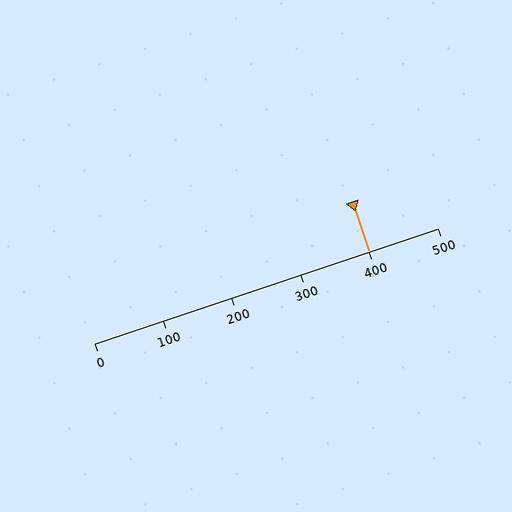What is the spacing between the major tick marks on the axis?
The major ticks are spaced 100 apart.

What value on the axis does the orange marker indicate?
The marker indicates approximately 400.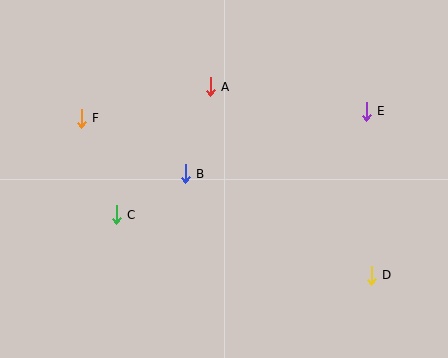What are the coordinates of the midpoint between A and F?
The midpoint between A and F is at (146, 102).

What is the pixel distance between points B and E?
The distance between B and E is 192 pixels.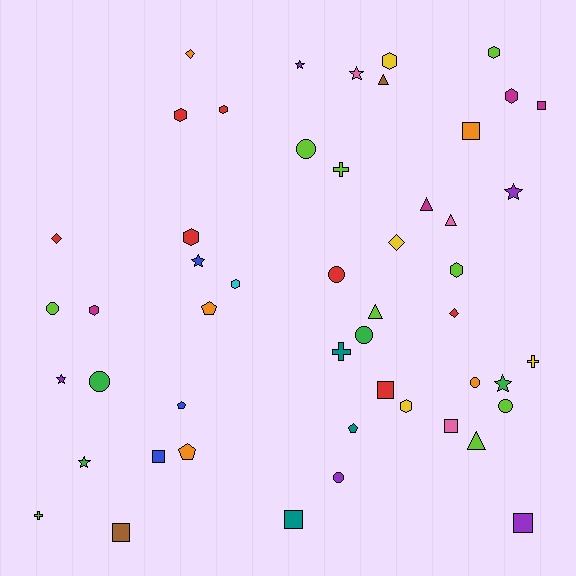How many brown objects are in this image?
There are 2 brown objects.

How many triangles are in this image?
There are 5 triangles.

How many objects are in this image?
There are 50 objects.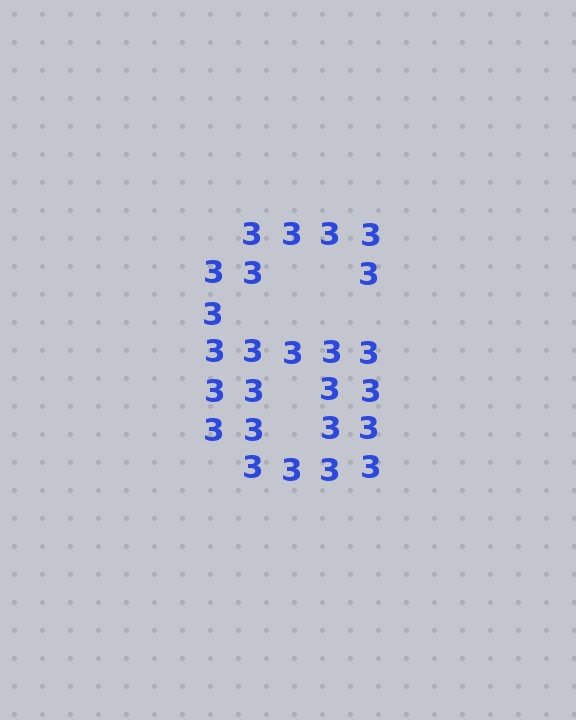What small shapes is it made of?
It is made of small digit 3's.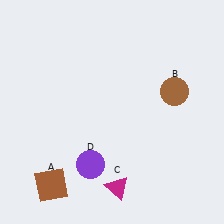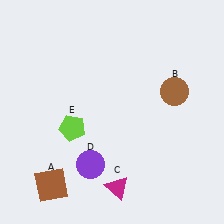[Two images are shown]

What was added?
A lime pentagon (E) was added in Image 2.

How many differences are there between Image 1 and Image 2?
There is 1 difference between the two images.